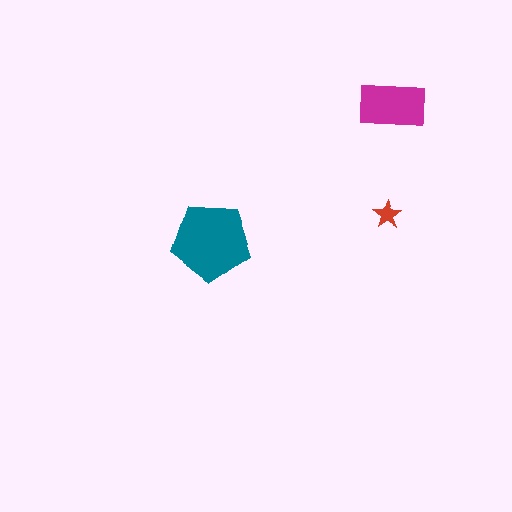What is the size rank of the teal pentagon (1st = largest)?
1st.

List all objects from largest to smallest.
The teal pentagon, the magenta rectangle, the red star.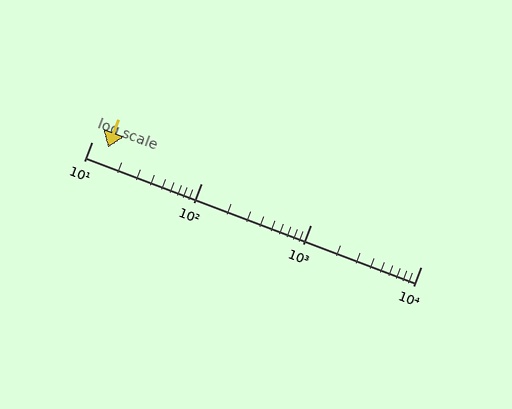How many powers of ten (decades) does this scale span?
The scale spans 3 decades, from 10 to 10000.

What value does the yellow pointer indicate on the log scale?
The pointer indicates approximately 14.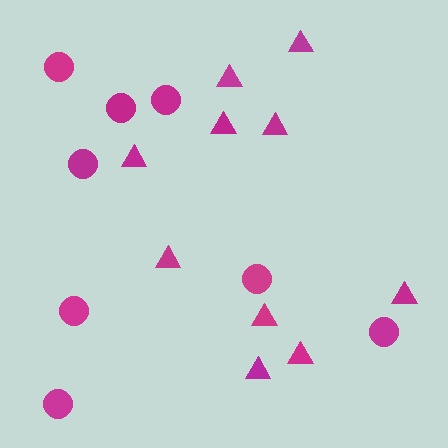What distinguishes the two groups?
There are 2 groups: one group of circles (8) and one group of triangles (10).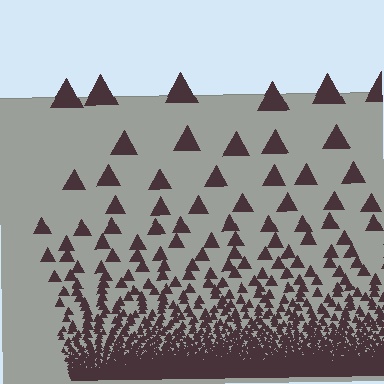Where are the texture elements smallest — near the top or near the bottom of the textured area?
Near the bottom.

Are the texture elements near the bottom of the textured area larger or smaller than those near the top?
Smaller. The gradient is inverted — elements near the bottom are smaller and denser.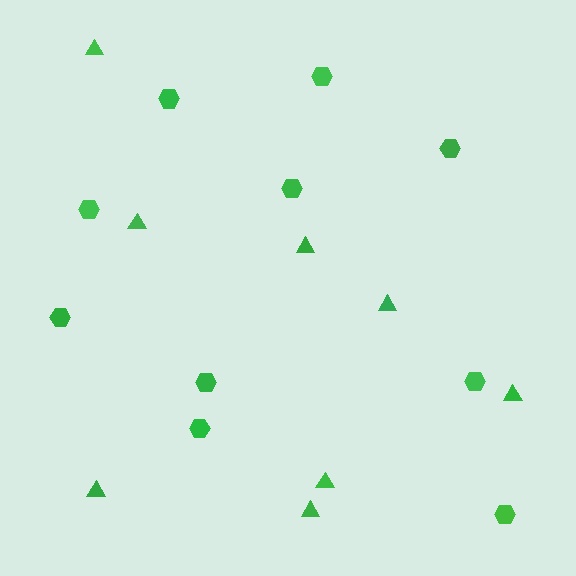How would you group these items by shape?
There are 2 groups: one group of hexagons (10) and one group of triangles (8).